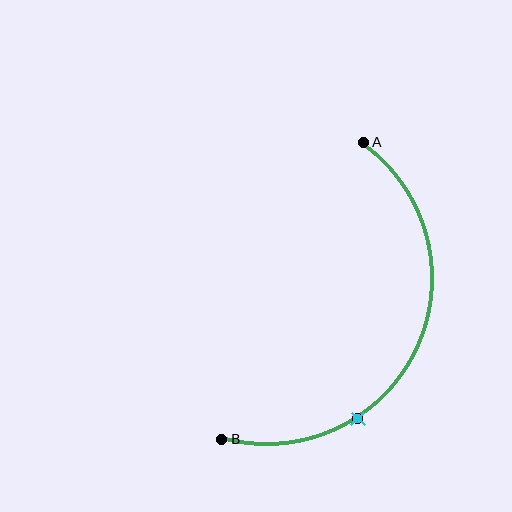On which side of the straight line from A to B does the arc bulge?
The arc bulges to the right of the straight line connecting A and B.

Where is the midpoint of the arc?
The arc midpoint is the point on the curve farthest from the straight line joining A and B. It sits to the right of that line.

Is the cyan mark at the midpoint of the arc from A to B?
No. The cyan mark lies on the arc but is closer to endpoint B. The arc midpoint would be at the point on the curve equidistant along the arc from both A and B.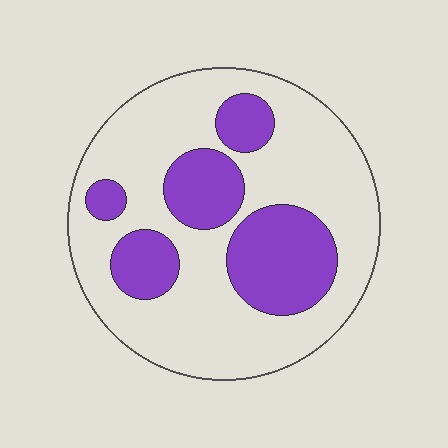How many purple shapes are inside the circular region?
5.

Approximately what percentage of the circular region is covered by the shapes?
Approximately 30%.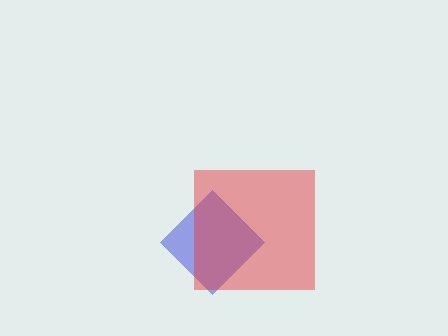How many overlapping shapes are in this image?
There are 2 overlapping shapes in the image.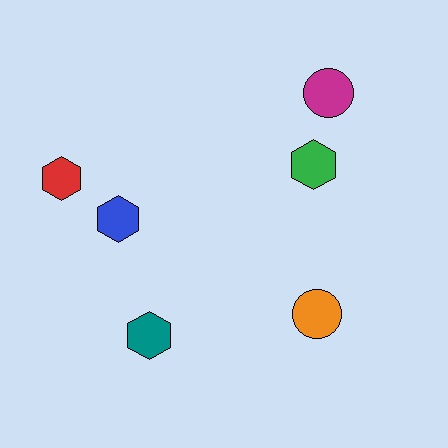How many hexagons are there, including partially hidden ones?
There are 4 hexagons.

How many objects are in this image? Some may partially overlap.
There are 6 objects.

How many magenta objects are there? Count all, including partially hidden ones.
There is 1 magenta object.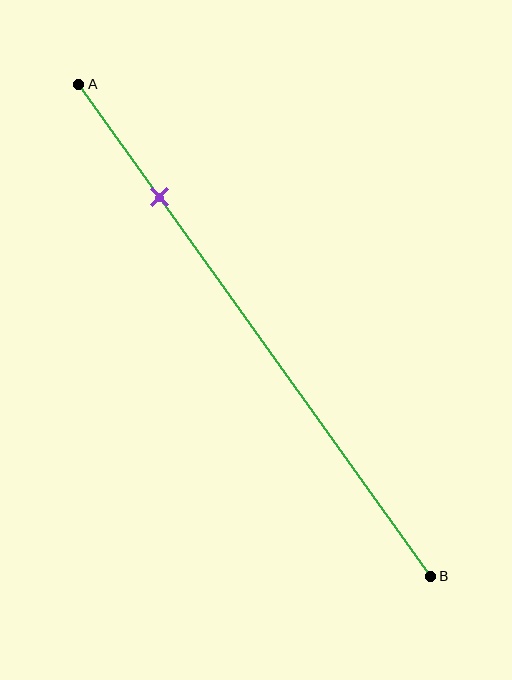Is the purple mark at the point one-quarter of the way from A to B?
Yes, the mark is approximately at the one-quarter point.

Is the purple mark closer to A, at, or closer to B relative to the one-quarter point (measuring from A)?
The purple mark is approximately at the one-quarter point of segment AB.